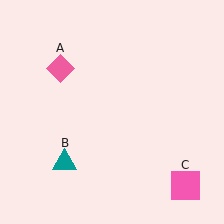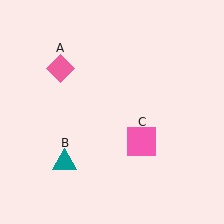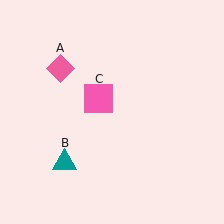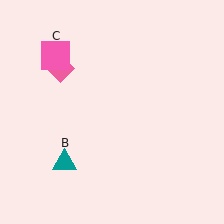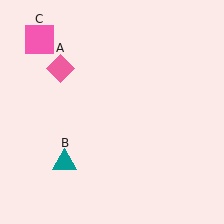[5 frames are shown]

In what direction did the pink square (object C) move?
The pink square (object C) moved up and to the left.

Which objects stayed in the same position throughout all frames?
Pink diamond (object A) and teal triangle (object B) remained stationary.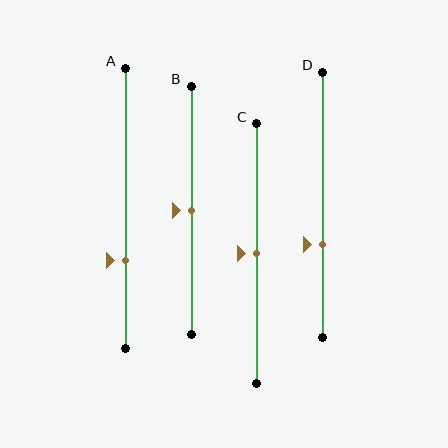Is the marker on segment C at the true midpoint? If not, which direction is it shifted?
Yes, the marker on segment C is at the true midpoint.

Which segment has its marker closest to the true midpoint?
Segment B has its marker closest to the true midpoint.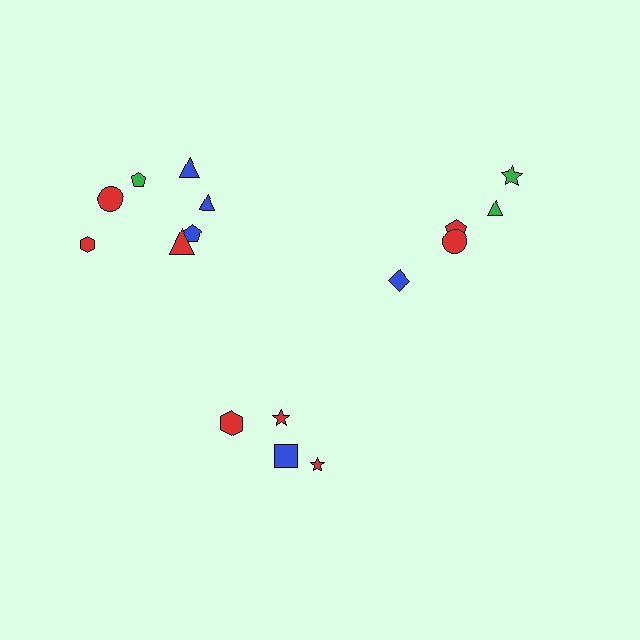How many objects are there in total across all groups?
There are 16 objects.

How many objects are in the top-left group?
There are 7 objects.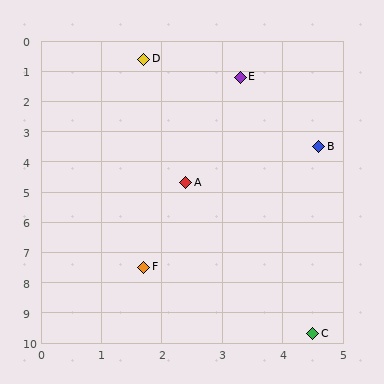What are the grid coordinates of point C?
Point C is at approximately (4.5, 9.7).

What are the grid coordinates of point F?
Point F is at approximately (1.7, 7.5).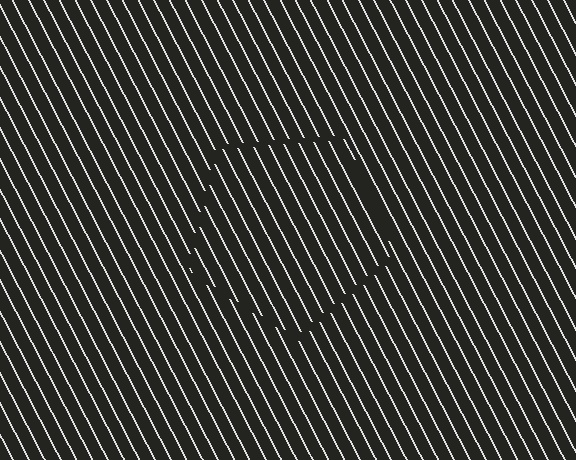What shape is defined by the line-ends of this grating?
An illusory pentagon. The interior of the shape contains the same grating, shifted by half a period — the contour is defined by the phase discontinuity where line-ends from the inner and outer gratings abut.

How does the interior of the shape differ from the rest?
The interior of the shape contains the same grating, shifted by half a period — the contour is defined by the phase discontinuity where line-ends from the inner and outer gratings abut.